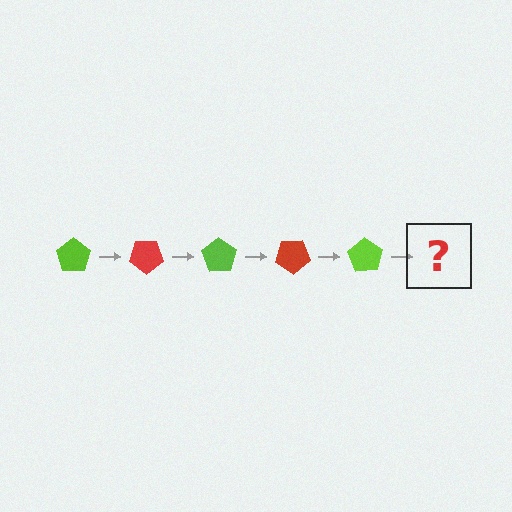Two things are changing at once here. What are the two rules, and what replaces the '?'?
The two rules are that it rotates 35 degrees each step and the color cycles through lime and red. The '?' should be a red pentagon, rotated 175 degrees from the start.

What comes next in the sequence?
The next element should be a red pentagon, rotated 175 degrees from the start.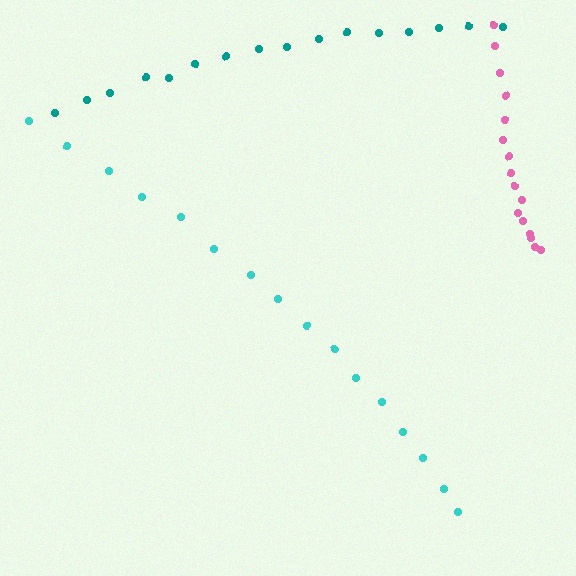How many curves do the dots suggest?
There are 3 distinct paths.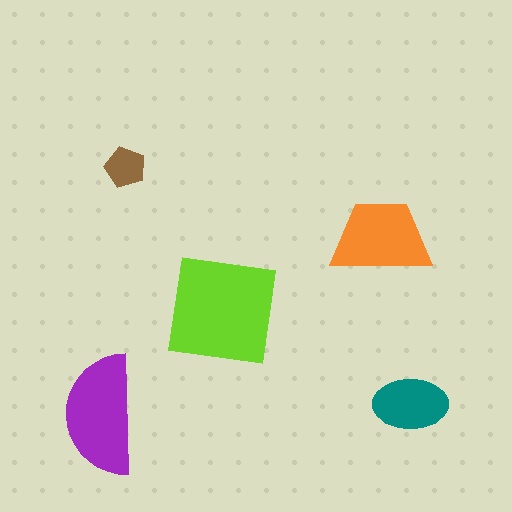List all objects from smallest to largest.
The brown pentagon, the teal ellipse, the orange trapezoid, the purple semicircle, the lime square.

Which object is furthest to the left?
The purple semicircle is leftmost.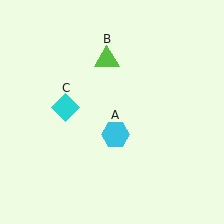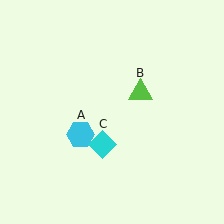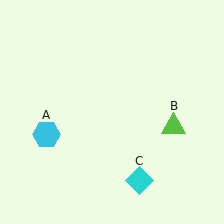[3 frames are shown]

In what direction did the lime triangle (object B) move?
The lime triangle (object B) moved down and to the right.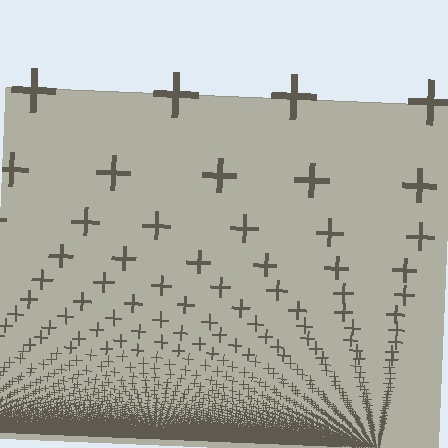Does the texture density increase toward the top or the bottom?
Density increases toward the bottom.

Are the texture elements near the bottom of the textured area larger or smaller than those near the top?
Smaller. The gradient is inverted — elements near the bottom are smaller and denser.